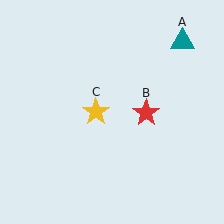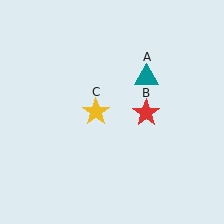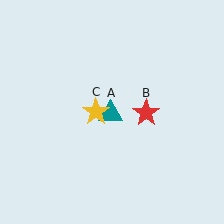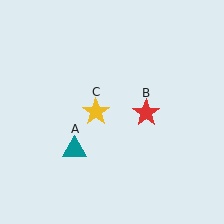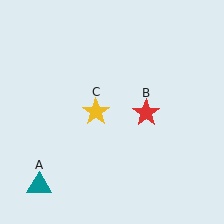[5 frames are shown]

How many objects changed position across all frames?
1 object changed position: teal triangle (object A).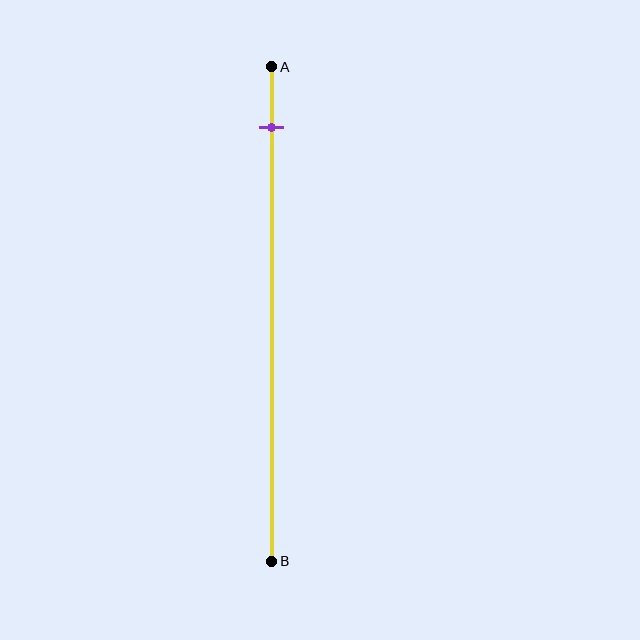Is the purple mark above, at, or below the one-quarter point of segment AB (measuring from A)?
The purple mark is above the one-quarter point of segment AB.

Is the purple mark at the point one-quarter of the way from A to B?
No, the mark is at about 10% from A, not at the 25% one-quarter point.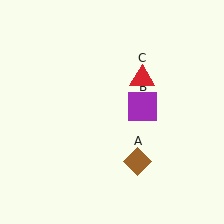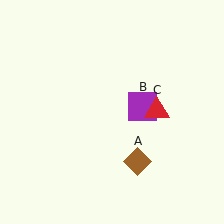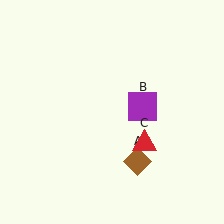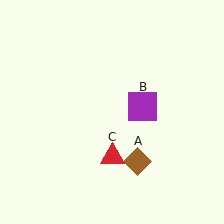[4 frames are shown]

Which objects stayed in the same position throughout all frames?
Brown diamond (object A) and purple square (object B) remained stationary.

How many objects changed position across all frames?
1 object changed position: red triangle (object C).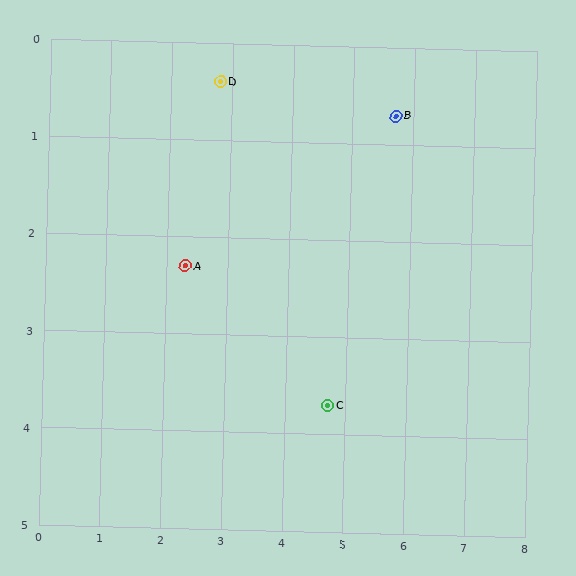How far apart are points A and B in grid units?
Points A and B are about 3.8 grid units apart.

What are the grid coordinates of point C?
Point C is at approximately (4.7, 3.7).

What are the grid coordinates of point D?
Point D is at approximately (2.8, 0.4).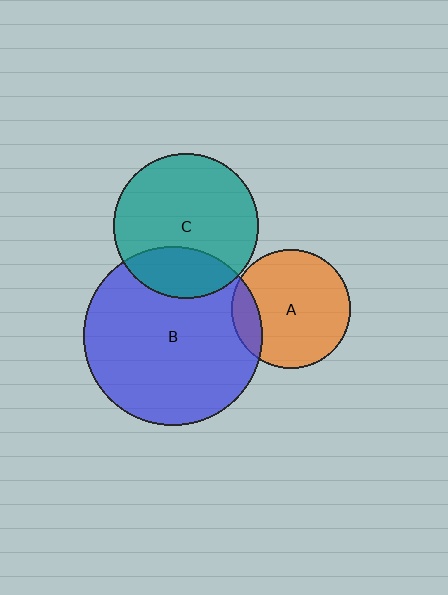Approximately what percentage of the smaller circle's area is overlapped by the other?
Approximately 25%.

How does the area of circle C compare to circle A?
Approximately 1.5 times.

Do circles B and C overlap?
Yes.